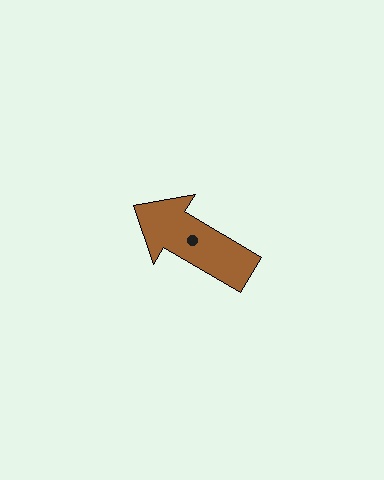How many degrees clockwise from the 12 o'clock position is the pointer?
Approximately 301 degrees.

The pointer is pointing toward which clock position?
Roughly 10 o'clock.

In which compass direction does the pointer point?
Northwest.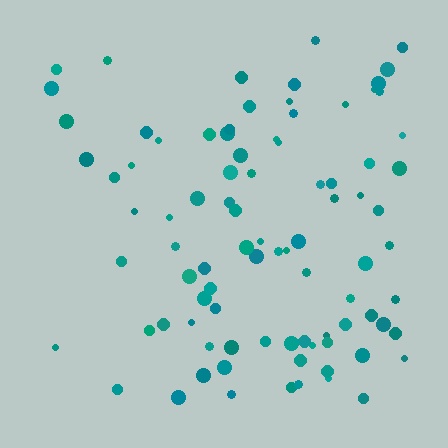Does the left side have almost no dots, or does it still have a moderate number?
Still a moderate number, just noticeably fewer than the right.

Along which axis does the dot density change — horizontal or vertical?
Horizontal.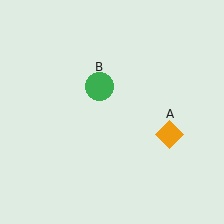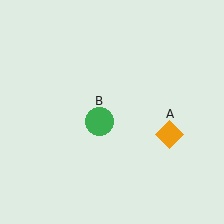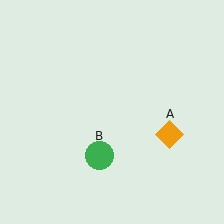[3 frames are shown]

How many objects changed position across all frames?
1 object changed position: green circle (object B).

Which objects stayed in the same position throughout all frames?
Orange diamond (object A) remained stationary.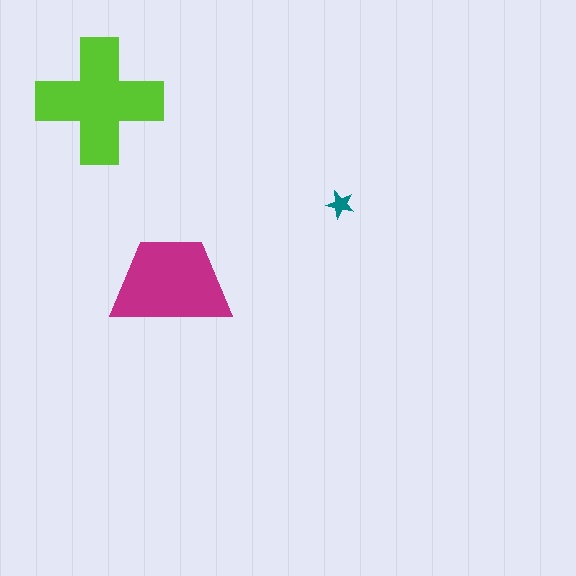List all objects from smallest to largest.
The teal star, the magenta trapezoid, the lime cross.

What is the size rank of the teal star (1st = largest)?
3rd.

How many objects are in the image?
There are 3 objects in the image.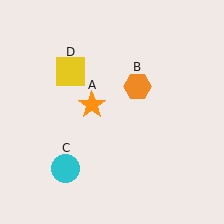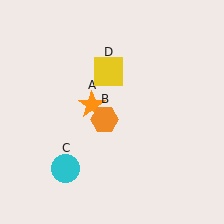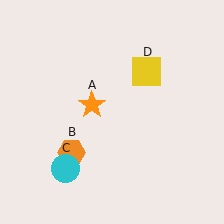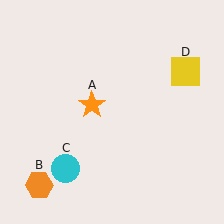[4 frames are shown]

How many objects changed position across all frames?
2 objects changed position: orange hexagon (object B), yellow square (object D).